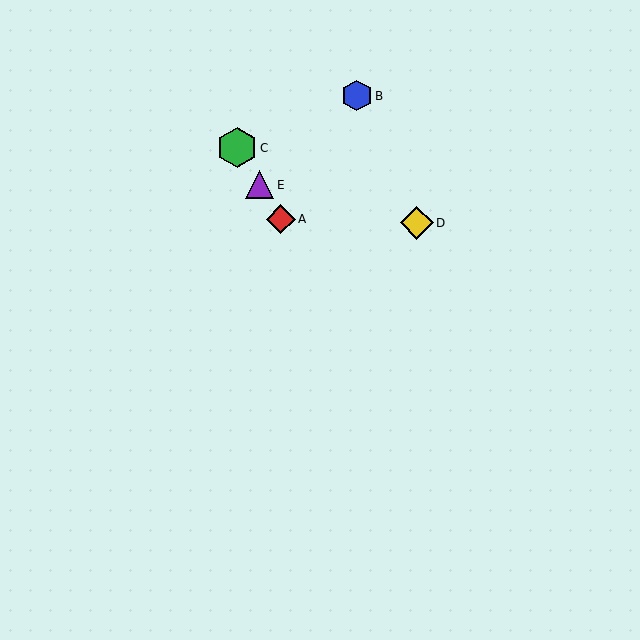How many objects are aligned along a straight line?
3 objects (A, C, E) are aligned along a straight line.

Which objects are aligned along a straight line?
Objects A, C, E are aligned along a straight line.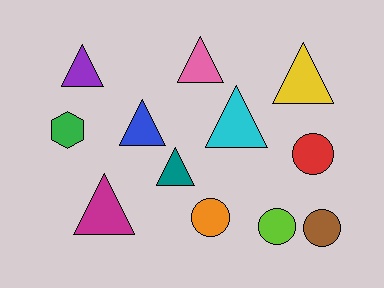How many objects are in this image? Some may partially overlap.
There are 12 objects.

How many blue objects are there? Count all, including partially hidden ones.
There is 1 blue object.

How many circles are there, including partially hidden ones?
There are 4 circles.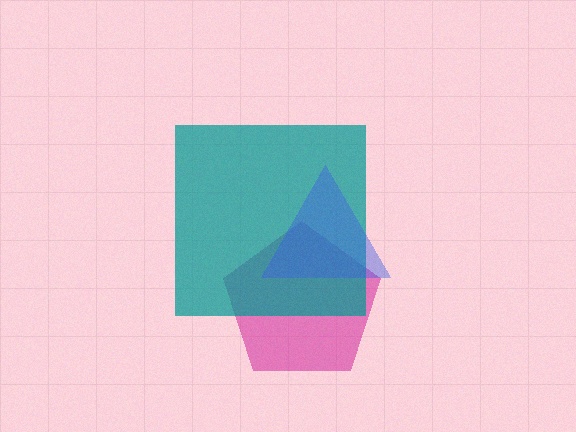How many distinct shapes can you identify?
There are 3 distinct shapes: a magenta pentagon, a teal square, a blue triangle.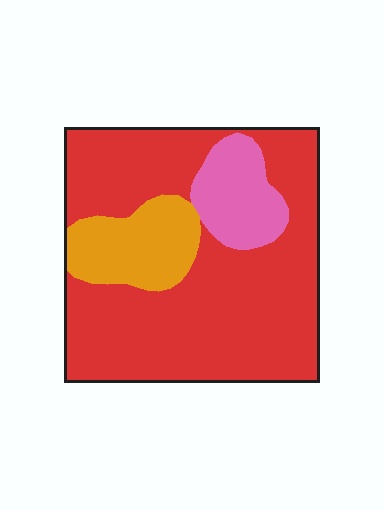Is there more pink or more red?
Red.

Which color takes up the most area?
Red, at roughly 75%.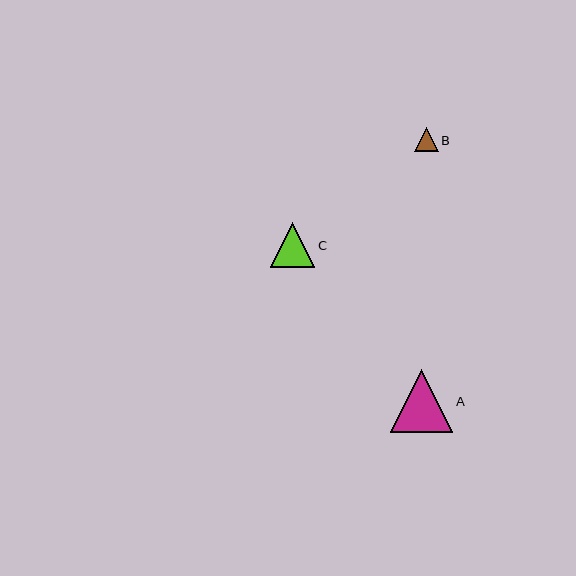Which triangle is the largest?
Triangle A is the largest with a size of approximately 63 pixels.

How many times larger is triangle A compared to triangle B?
Triangle A is approximately 2.6 times the size of triangle B.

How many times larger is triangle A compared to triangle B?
Triangle A is approximately 2.6 times the size of triangle B.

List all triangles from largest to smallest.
From largest to smallest: A, C, B.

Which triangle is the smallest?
Triangle B is the smallest with a size of approximately 24 pixels.